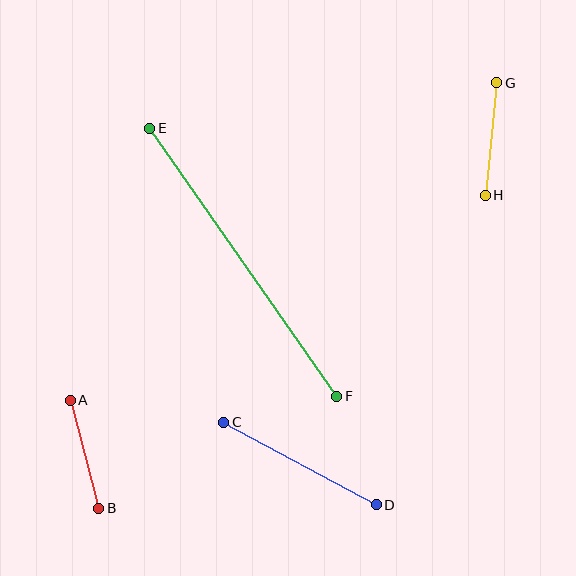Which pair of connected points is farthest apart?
Points E and F are farthest apart.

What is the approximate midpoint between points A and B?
The midpoint is at approximately (84, 454) pixels.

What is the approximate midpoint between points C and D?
The midpoint is at approximately (300, 463) pixels.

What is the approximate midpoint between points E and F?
The midpoint is at approximately (243, 262) pixels.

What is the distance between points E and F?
The distance is approximately 327 pixels.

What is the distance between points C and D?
The distance is approximately 173 pixels.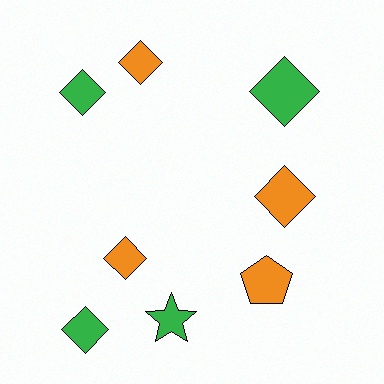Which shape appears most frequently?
Diamond, with 6 objects.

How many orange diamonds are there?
There are 3 orange diamonds.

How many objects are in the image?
There are 8 objects.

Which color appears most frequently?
Green, with 4 objects.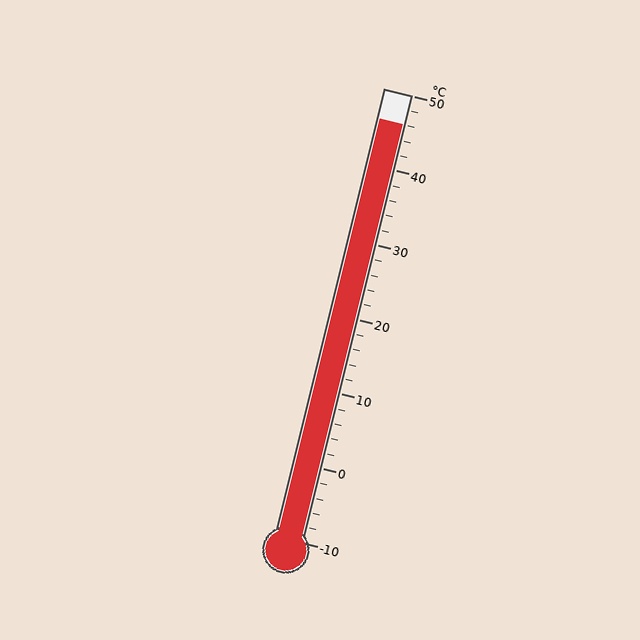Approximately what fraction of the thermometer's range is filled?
The thermometer is filled to approximately 95% of its range.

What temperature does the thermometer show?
The thermometer shows approximately 46°C.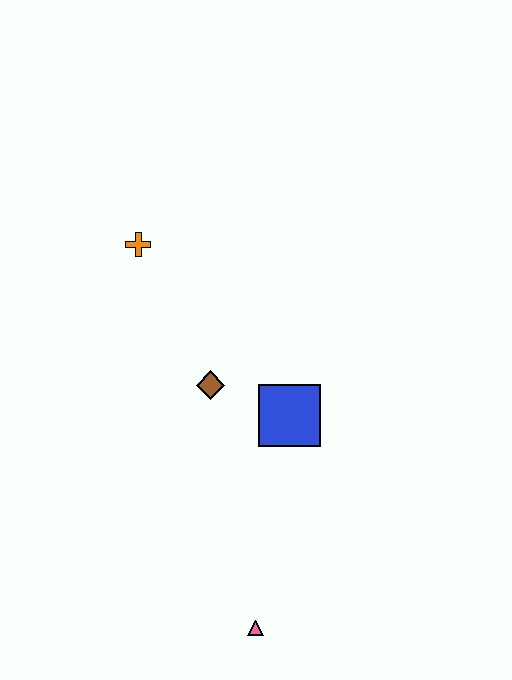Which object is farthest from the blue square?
The orange cross is farthest from the blue square.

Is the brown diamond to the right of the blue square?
No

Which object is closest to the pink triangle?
The blue square is closest to the pink triangle.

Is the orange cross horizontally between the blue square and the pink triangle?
No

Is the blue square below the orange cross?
Yes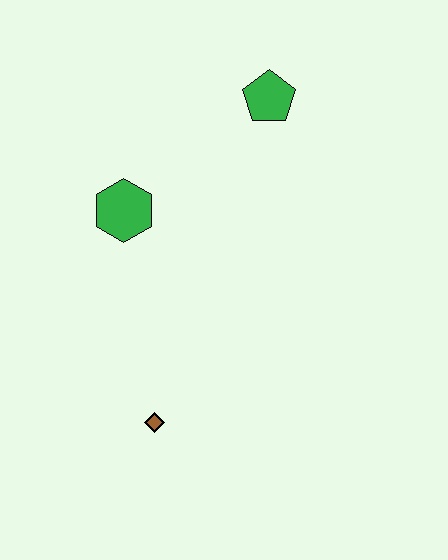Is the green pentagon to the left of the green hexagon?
No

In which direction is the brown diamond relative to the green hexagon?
The brown diamond is below the green hexagon.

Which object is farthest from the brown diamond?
The green pentagon is farthest from the brown diamond.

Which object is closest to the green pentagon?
The green hexagon is closest to the green pentagon.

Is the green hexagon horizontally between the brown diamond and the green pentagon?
No